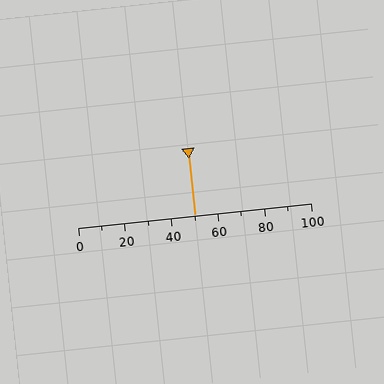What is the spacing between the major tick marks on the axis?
The major ticks are spaced 20 apart.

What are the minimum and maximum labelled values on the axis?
The axis runs from 0 to 100.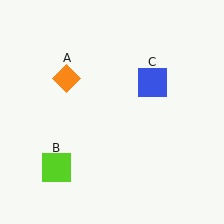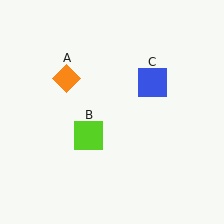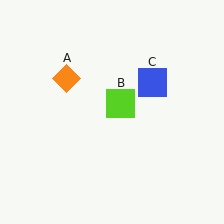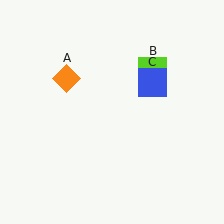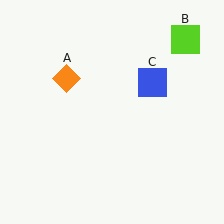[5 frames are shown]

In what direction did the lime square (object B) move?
The lime square (object B) moved up and to the right.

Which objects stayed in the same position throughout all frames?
Orange diamond (object A) and blue square (object C) remained stationary.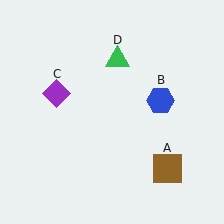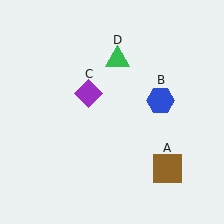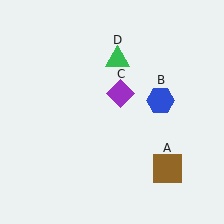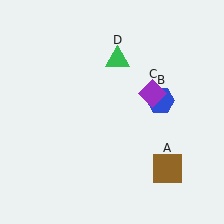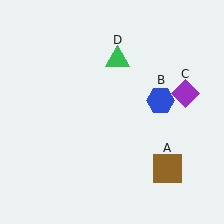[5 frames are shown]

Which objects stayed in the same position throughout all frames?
Brown square (object A) and blue hexagon (object B) and green triangle (object D) remained stationary.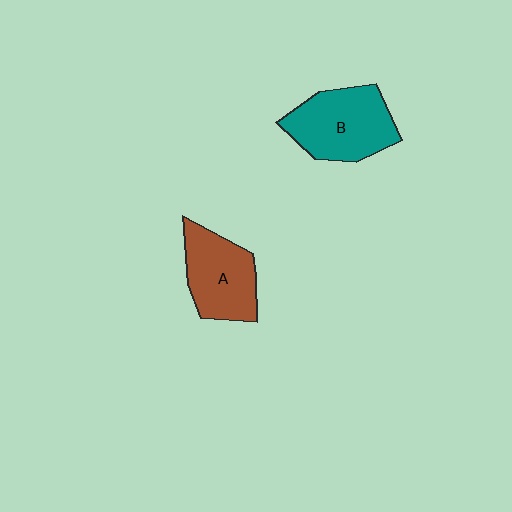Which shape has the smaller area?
Shape A (brown).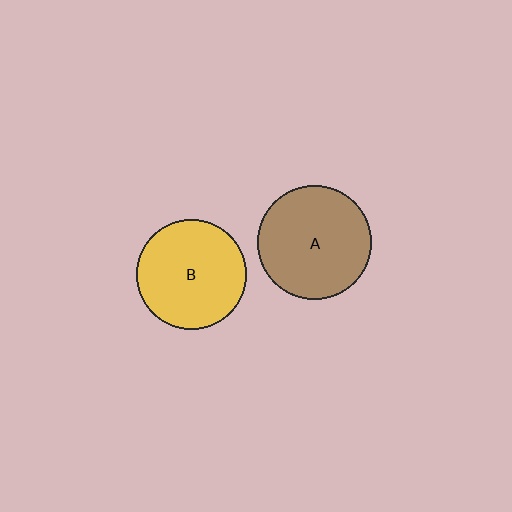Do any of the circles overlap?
No, none of the circles overlap.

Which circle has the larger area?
Circle A (brown).